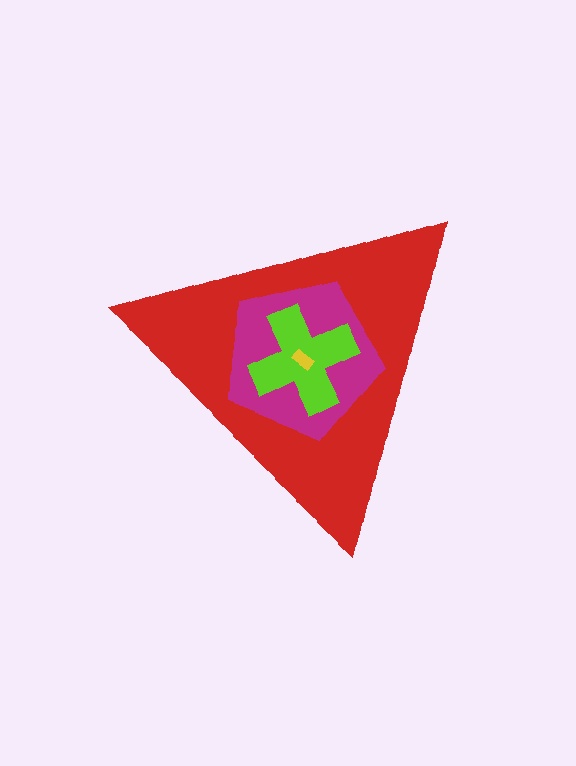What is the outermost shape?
The red triangle.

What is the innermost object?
The yellow rectangle.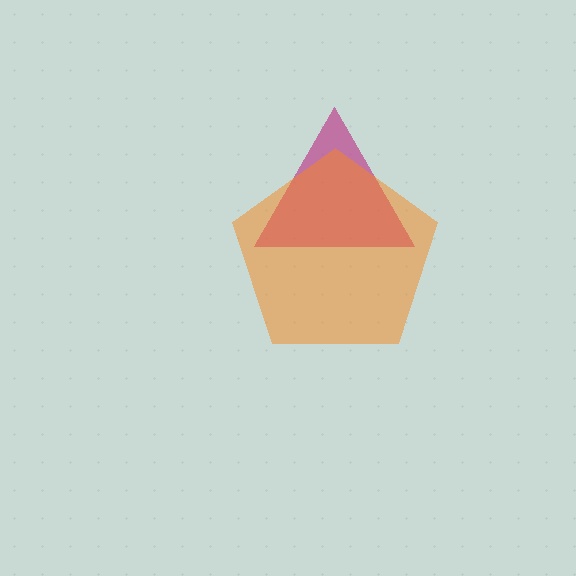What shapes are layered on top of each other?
The layered shapes are: a magenta triangle, an orange pentagon.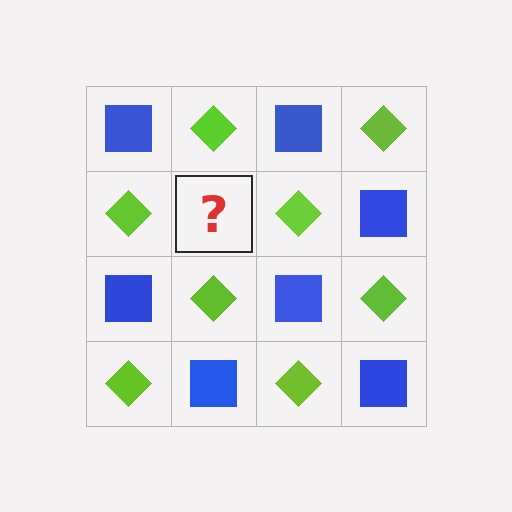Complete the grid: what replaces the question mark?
The question mark should be replaced with a blue square.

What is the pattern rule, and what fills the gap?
The rule is that it alternates blue square and lime diamond in a checkerboard pattern. The gap should be filled with a blue square.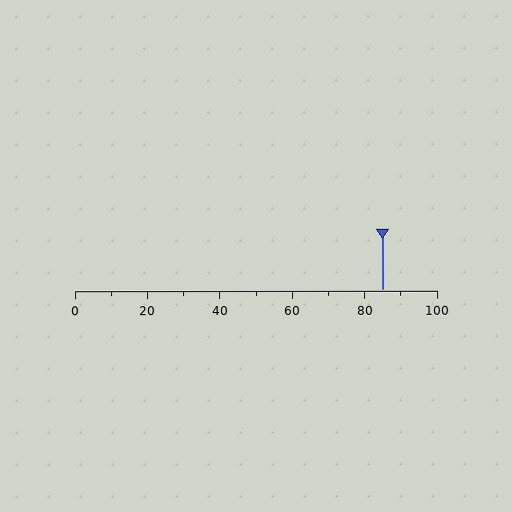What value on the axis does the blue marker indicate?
The marker indicates approximately 85.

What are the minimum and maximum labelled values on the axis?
The axis runs from 0 to 100.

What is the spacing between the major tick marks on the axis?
The major ticks are spaced 20 apart.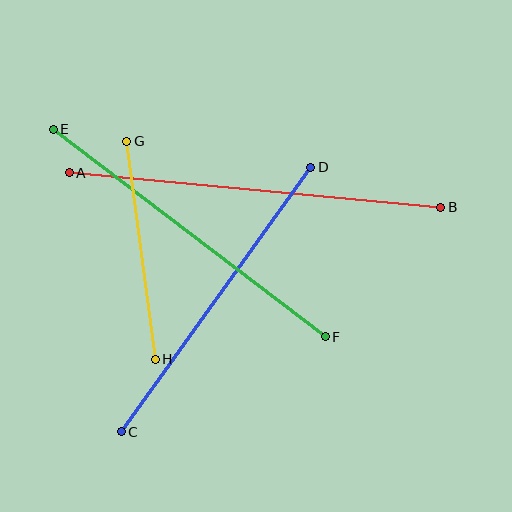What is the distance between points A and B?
The distance is approximately 373 pixels.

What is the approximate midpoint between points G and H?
The midpoint is at approximately (141, 250) pixels.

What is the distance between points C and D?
The distance is approximately 325 pixels.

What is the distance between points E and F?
The distance is approximately 342 pixels.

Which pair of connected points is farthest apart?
Points A and B are farthest apart.